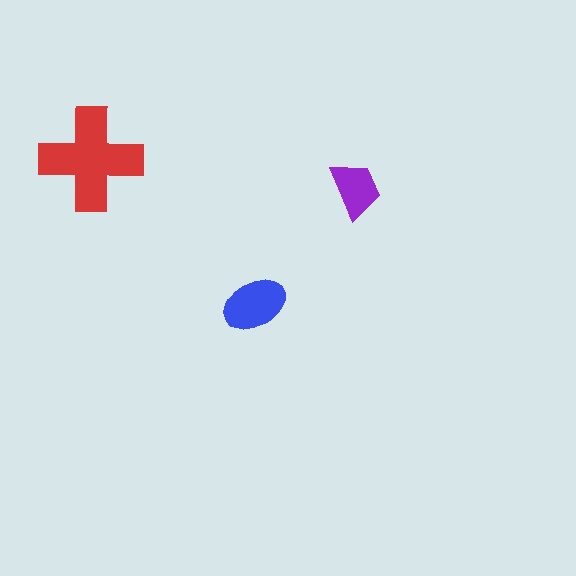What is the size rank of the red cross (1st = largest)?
1st.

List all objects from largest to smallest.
The red cross, the blue ellipse, the purple trapezoid.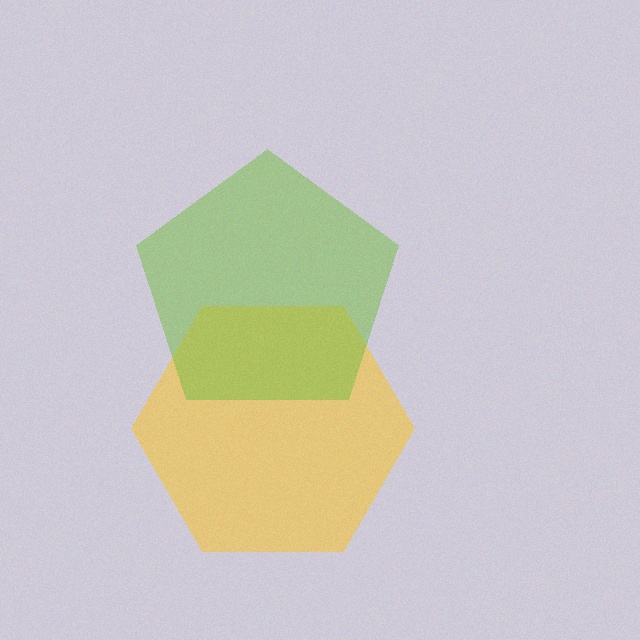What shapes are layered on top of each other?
The layered shapes are: a yellow hexagon, a lime pentagon.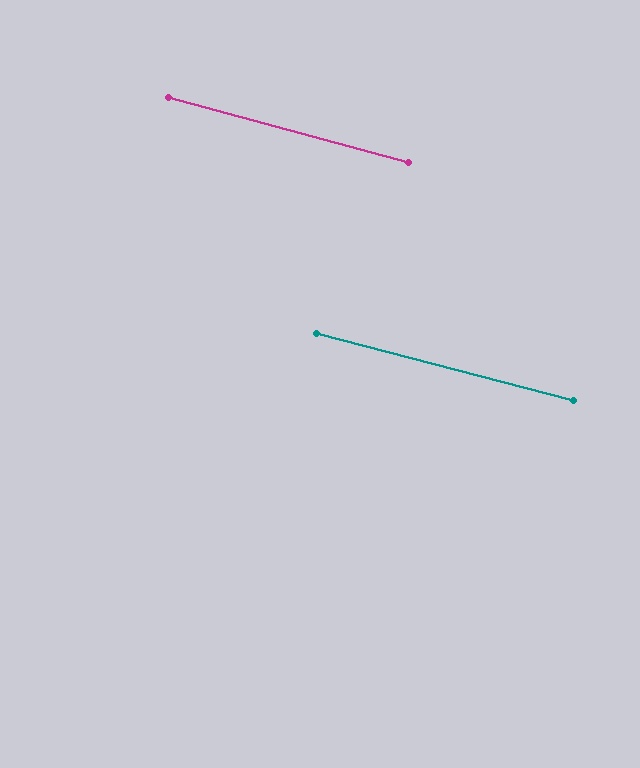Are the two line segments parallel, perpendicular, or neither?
Parallel — their directions differ by only 0.6°.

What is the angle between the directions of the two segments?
Approximately 1 degree.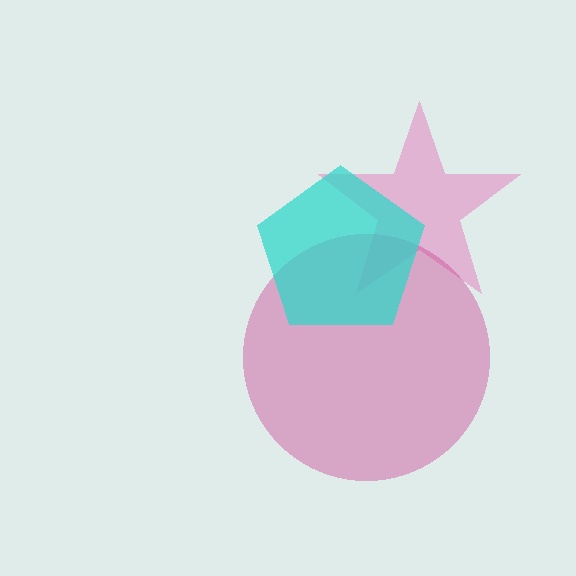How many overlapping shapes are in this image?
There are 3 overlapping shapes in the image.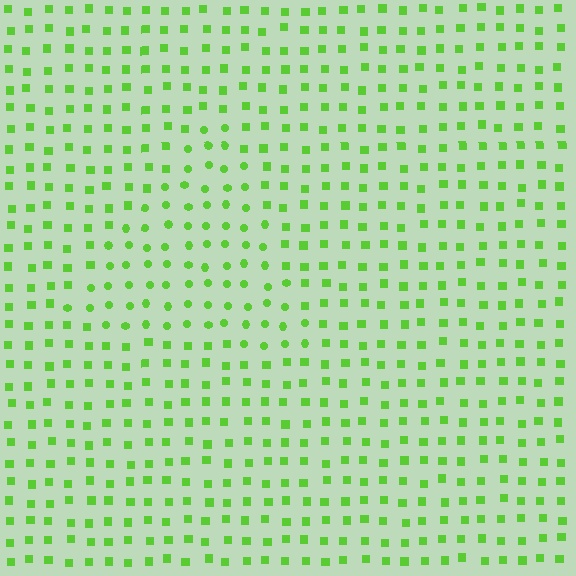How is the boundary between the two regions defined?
The boundary is defined by a change in element shape: circles inside vs. squares outside. All elements share the same color and spacing.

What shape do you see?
I see a triangle.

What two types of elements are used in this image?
The image uses circles inside the triangle region and squares outside it.